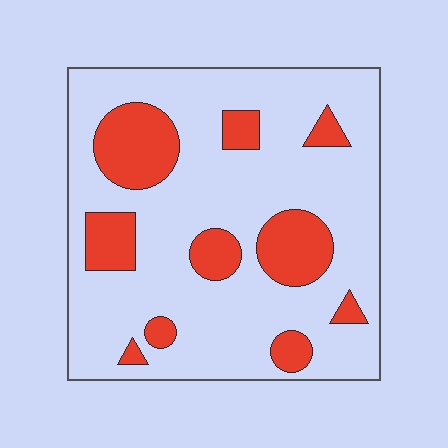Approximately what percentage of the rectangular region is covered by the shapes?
Approximately 20%.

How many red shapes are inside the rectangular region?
10.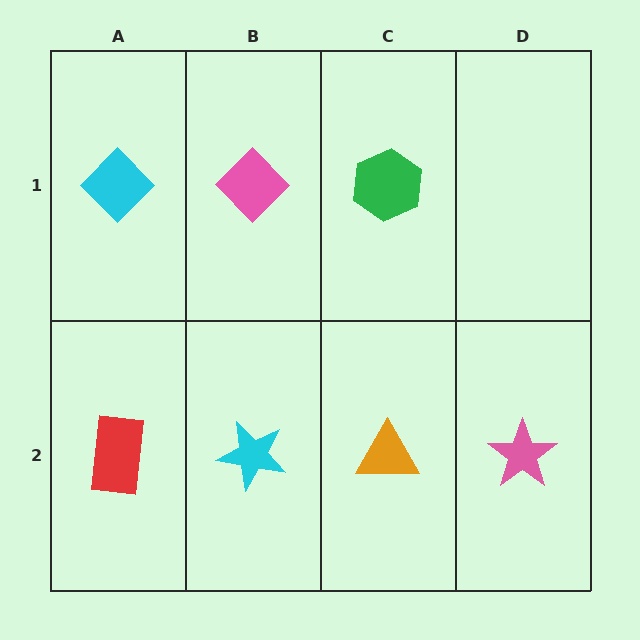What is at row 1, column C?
A green hexagon.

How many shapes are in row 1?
3 shapes.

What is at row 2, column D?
A pink star.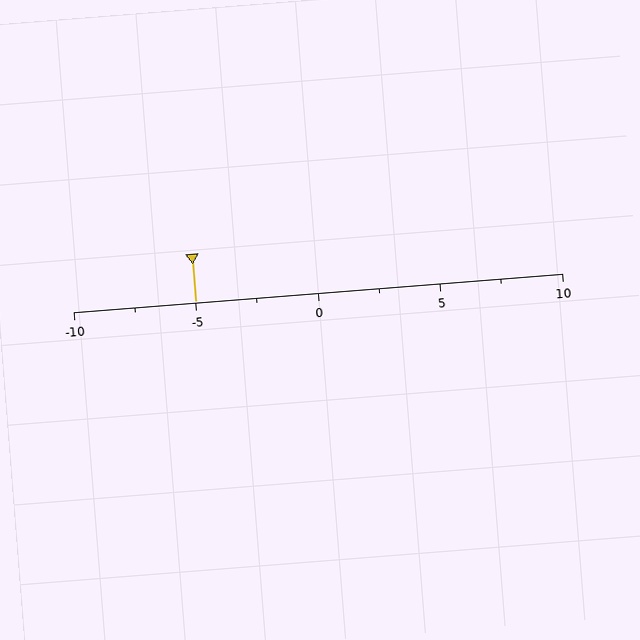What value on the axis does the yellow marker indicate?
The marker indicates approximately -5.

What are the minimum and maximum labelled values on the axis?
The axis runs from -10 to 10.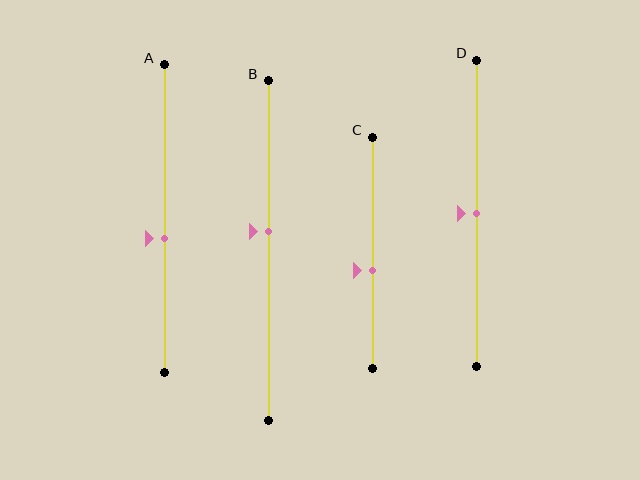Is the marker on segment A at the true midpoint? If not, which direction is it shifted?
No, the marker on segment A is shifted downward by about 6% of the segment length.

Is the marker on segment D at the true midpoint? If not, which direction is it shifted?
Yes, the marker on segment D is at the true midpoint.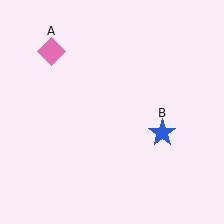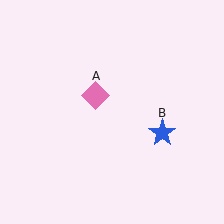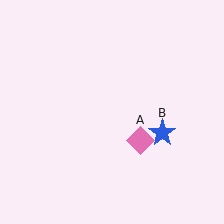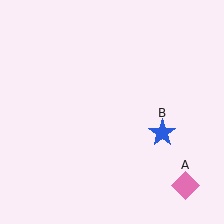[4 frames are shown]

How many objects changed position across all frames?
1 object changed position: pink diamond (object A).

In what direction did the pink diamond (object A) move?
The pink diamond (object A) moved down and to the right.